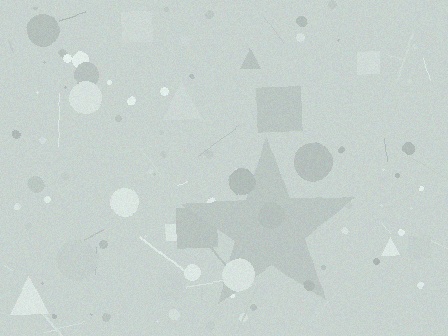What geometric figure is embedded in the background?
A star is embedded in the background.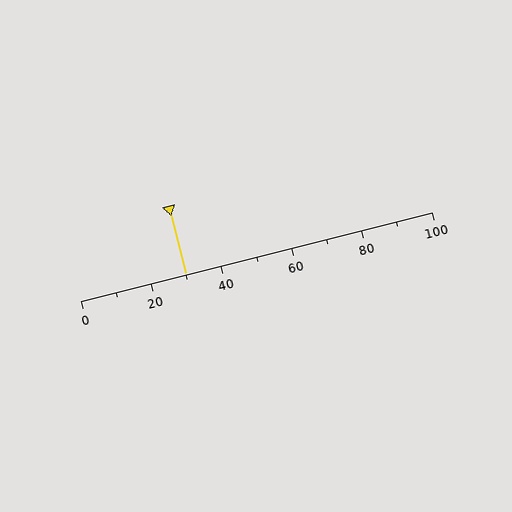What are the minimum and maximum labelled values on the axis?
The axis runs from 0 to 100.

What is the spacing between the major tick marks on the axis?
The major ticks are spaced 20 apart.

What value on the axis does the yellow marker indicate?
The marker indicates approximately 30.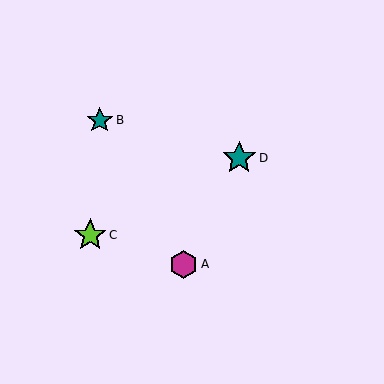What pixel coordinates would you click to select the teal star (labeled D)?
Click at (239, 158) to select the teal star D.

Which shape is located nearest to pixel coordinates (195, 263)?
The magenta hexagon (labeled A) at (183, 264) is nearest to that location.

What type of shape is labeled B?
Shape B is a teal star.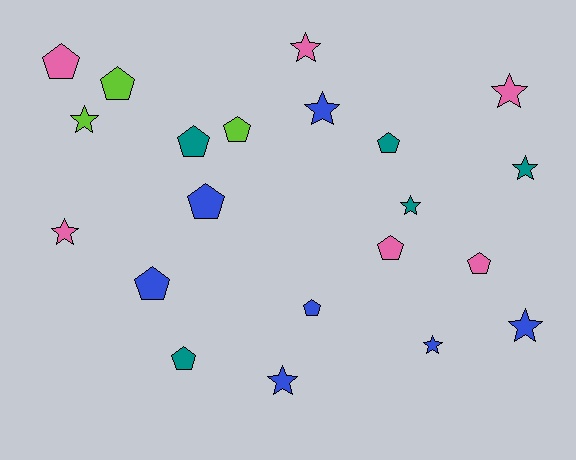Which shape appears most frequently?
Pentagon, with 11 objects.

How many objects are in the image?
There are 21 objects.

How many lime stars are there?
There is 1 lime star.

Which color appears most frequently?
Blue, with 7 objects.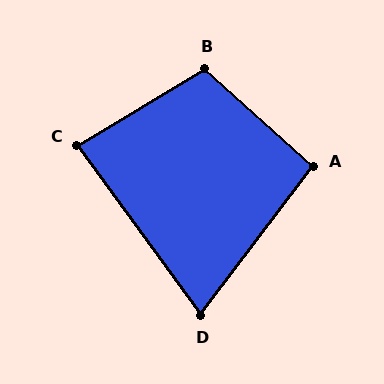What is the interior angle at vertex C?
Approximately 85 degrees (approximately right).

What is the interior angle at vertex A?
Approximately 95 degrees (approximately right).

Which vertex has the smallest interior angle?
D, at approximately 73 degrees.